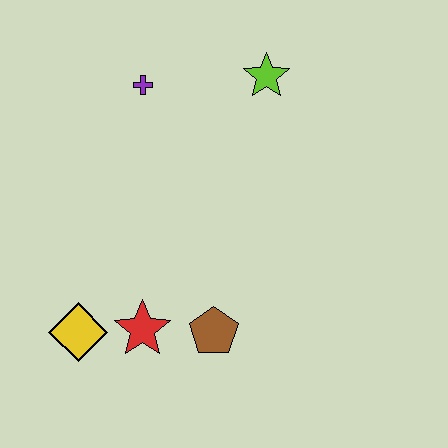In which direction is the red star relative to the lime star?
The red star is below the lime star.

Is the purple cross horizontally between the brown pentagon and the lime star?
No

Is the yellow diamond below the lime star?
Yes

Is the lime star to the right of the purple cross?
Yes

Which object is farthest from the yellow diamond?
The lime star is farthest from the yellow diamond.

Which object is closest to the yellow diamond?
The red star is closest to the yellow diamond.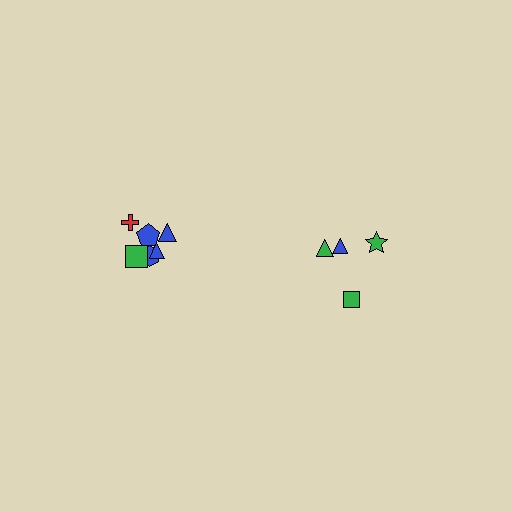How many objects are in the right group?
There are 4 objects.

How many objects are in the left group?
There are 6 objects.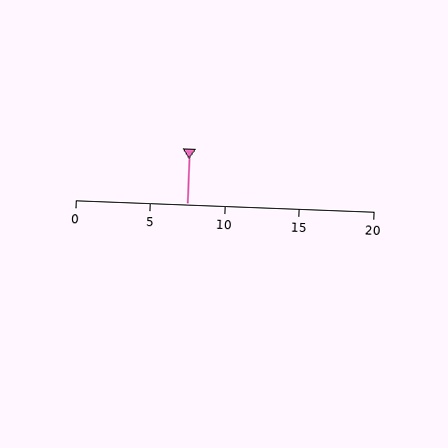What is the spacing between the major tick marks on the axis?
The major ticks are spaced 5 apart.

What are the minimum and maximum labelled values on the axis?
The axis runs from 0 to 20.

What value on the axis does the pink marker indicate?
The marker indicates approximately 7.5.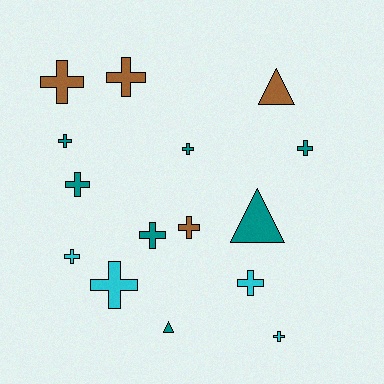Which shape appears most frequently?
Cross, with 12 objects.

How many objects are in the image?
There are 15 objects.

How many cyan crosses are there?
There are 4 cyan crosses.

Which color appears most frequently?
Teal, with 7 objects.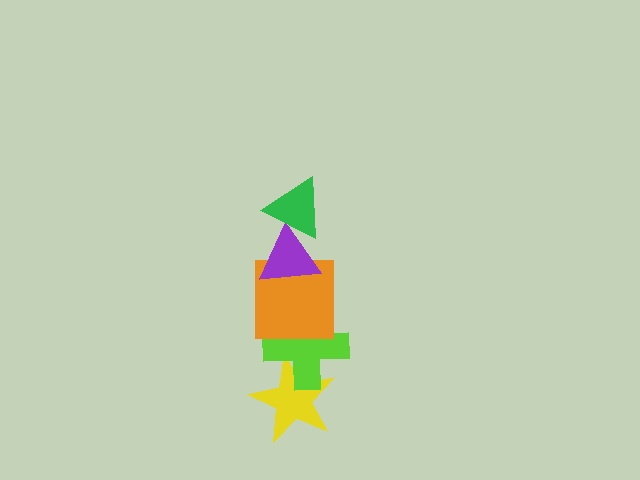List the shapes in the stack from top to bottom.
From top to bottom: the green triangle, the purple triangle, the orange square, the lime cross, the yellow star.